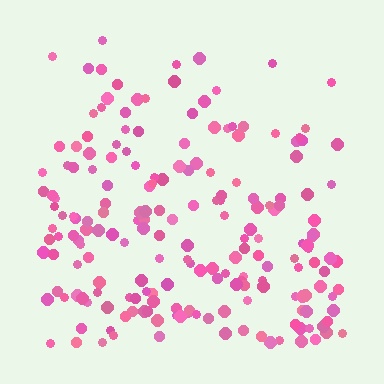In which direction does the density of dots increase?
From top to bottom, with the bottom side densest.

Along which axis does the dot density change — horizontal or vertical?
Vertical.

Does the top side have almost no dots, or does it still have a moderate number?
Still a moderate number, just noticeably fewer than the bottom.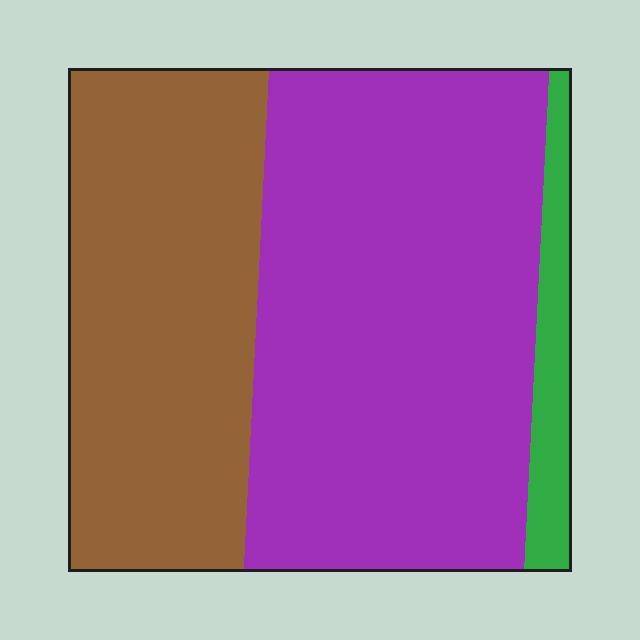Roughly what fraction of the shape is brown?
Brown covers 37% of the shape.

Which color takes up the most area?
Purple, at roughly 55%.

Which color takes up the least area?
Green, at roughly 5%.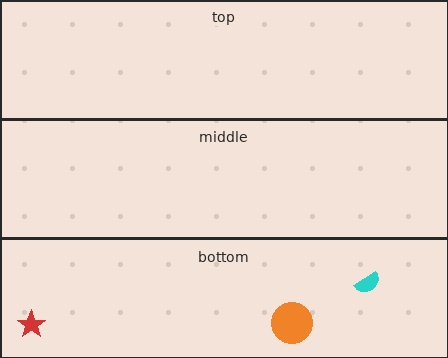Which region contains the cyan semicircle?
The bottom region.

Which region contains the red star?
The bottom region.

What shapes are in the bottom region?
The orange circle, the red star, the cyan semicircle.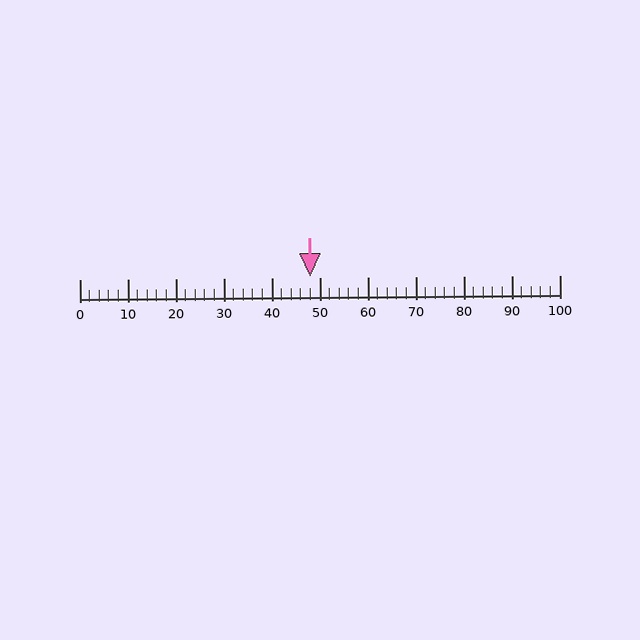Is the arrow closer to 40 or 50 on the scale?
The arrow is closer to 50.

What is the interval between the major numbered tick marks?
The major tick marks are spaced 10 units apart.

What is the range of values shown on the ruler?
The ruler shows values from 0 to 100.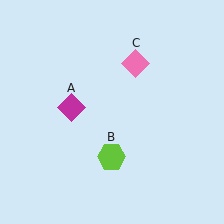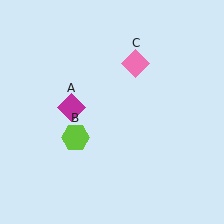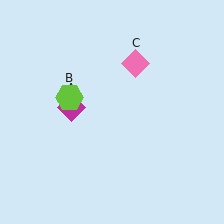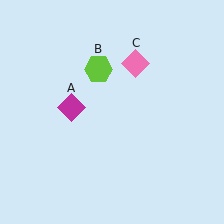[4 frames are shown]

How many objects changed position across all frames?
1 object changed position: lime hexagon (object B).